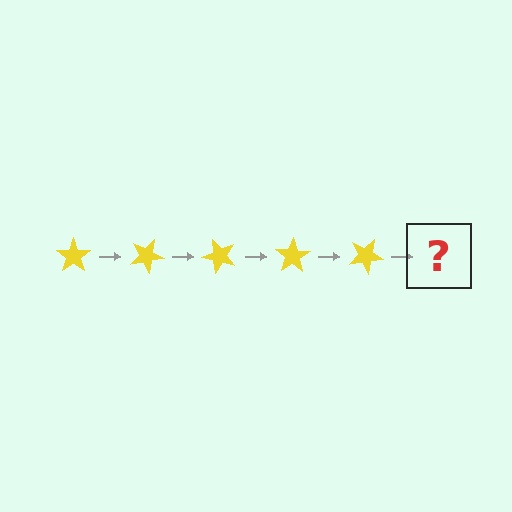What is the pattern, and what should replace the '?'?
The pattern is that the star rotates 25 degrees each step. The '?' should be a yellow star rotated 125 degrees.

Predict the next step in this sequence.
The next step is a yellow star rotated 125 degrees.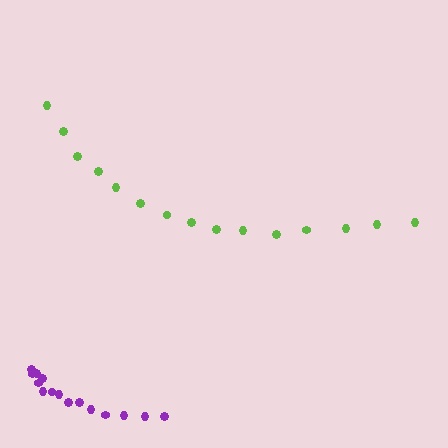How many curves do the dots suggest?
There are 2 distinct paths.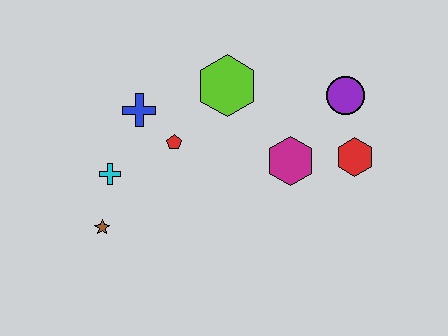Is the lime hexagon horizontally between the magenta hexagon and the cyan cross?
Yes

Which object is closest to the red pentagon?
The blue cross is closest to the red pentagon.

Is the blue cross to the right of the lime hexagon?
No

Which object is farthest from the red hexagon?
The brown star is farthest from the red hexagon.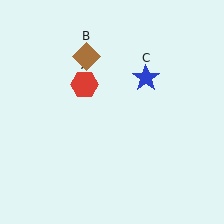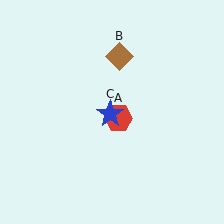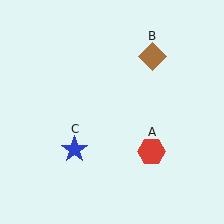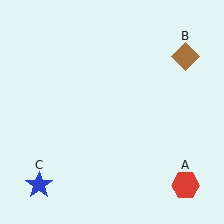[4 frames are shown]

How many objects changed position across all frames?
3 objects changed position: red hexagon (object A), brown diamond (object B), blue star (object C).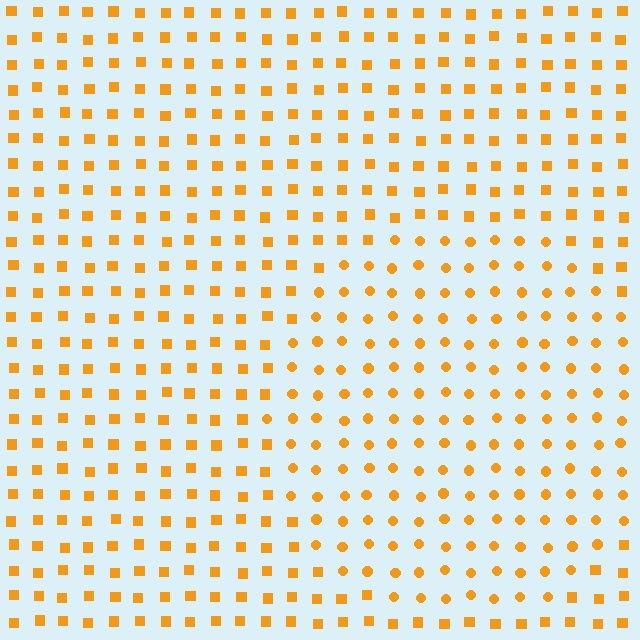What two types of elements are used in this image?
The image uses circles inside the circle region and squares outside it.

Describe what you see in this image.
The image is filled with small orange elements arranged in a uniform grid. A circle-shaped region contains circles, while the surrounding area contains squares. The boundary is defined purely by the change in element shape.